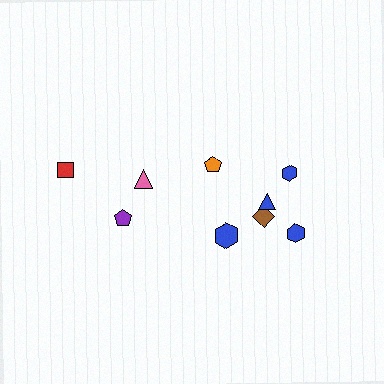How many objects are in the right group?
There are 6 objects.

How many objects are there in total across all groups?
There are 9 objects.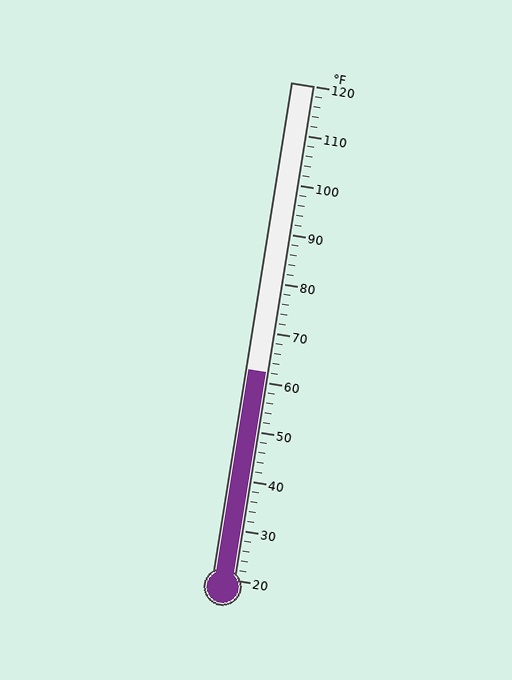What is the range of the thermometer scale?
The thermometer scale ranges from 20°F to 120°F.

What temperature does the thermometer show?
The thermometer shows approximately 62°F.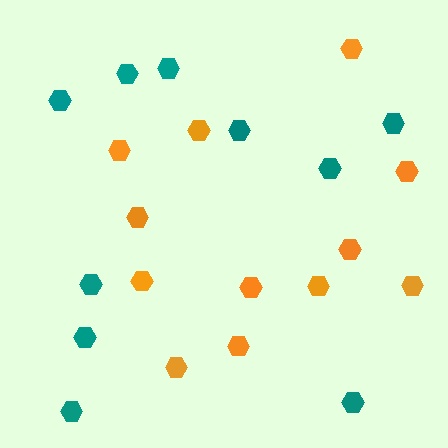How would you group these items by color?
There are 2 groups: one group of orange hexagons (12) and one group of teal hexagons (10).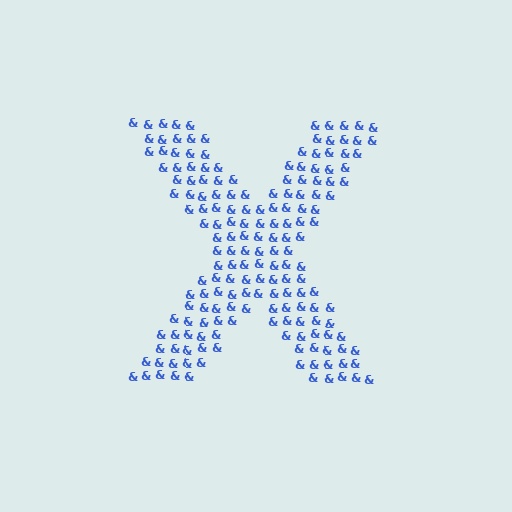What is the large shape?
The large shape is the letter X.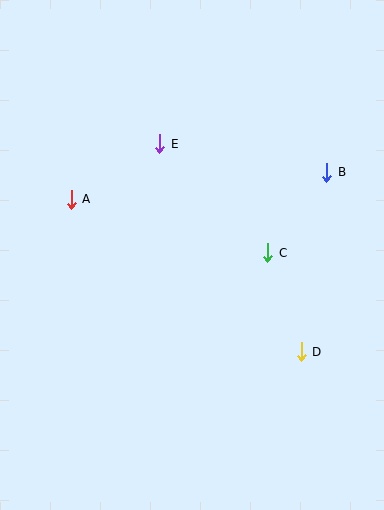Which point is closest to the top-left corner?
Point A is closest to the top-left corner.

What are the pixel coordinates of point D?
Point D is at (301, 352).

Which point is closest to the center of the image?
Point C at (268, 253) is closest to the center.